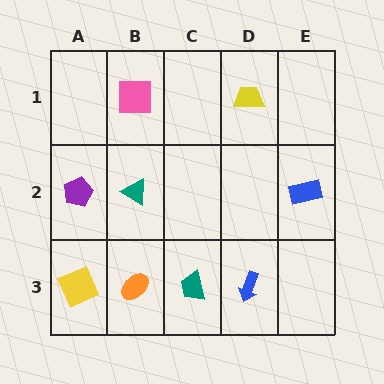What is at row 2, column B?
A teal triangle.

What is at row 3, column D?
A blue arrow.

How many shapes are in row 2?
3 shapes.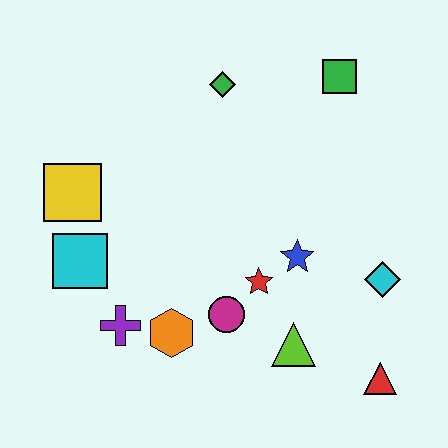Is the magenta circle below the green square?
Yes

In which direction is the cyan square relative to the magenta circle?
The cyan square is to the left of the magenta circle.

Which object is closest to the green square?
The green diamond is closest to the green square.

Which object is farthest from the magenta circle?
The green square is farthest from the magenta circle.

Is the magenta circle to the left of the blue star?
Yes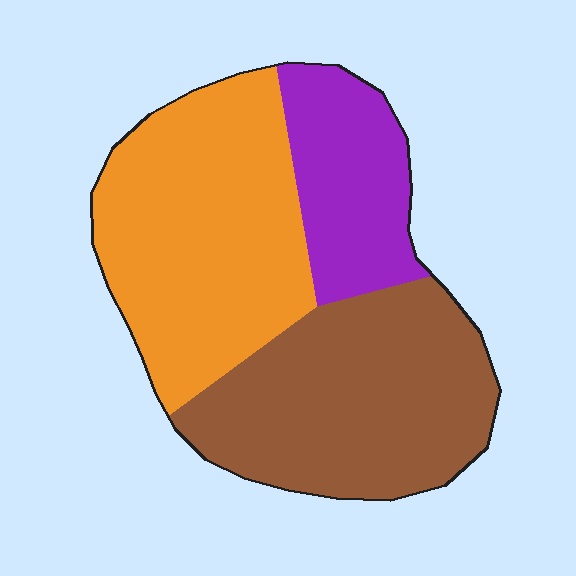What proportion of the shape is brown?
Brown takes up about two fifths (2/5) of the shape.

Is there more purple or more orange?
Orange.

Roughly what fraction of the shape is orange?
Orange takes up about two fifths (2/5) of the shape.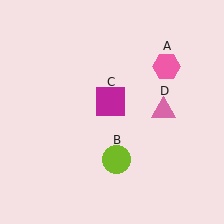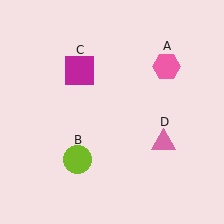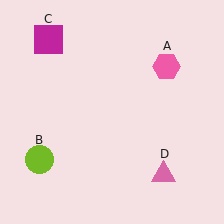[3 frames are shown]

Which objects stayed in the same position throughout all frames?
Pink hexagon (object A) remained stationary.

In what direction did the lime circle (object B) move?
The lime circle (object B) moved left.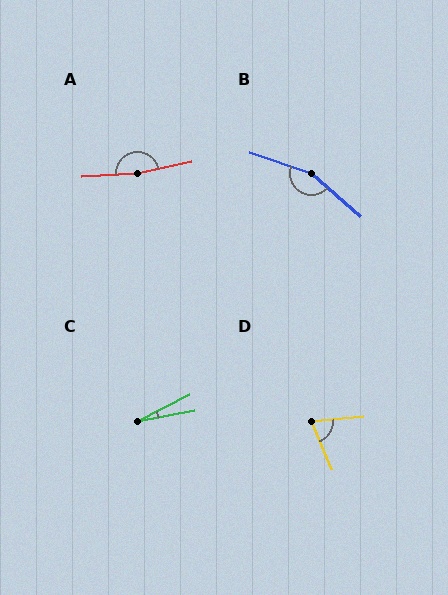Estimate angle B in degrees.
Approximately 158 degrees.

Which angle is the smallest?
C, at approximately 17 degrees.